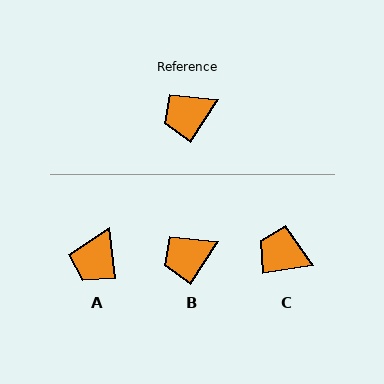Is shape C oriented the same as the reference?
No, it is off by about 49 degrees.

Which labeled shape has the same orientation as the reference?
B.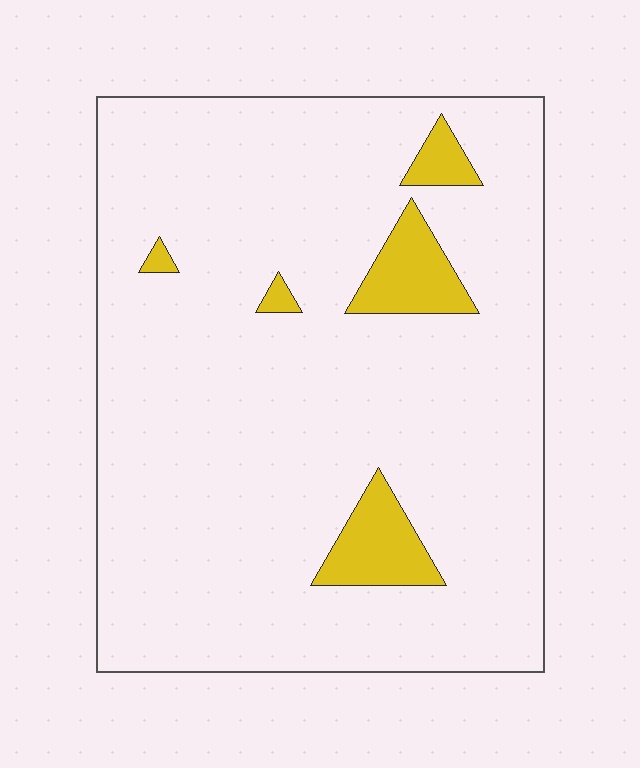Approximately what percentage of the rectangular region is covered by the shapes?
Approximately 10%.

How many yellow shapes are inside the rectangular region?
5.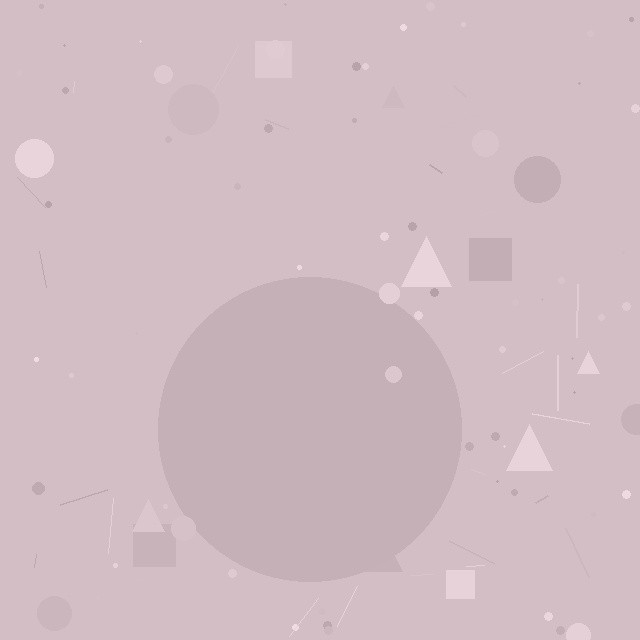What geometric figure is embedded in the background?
A circle is embedded in the background.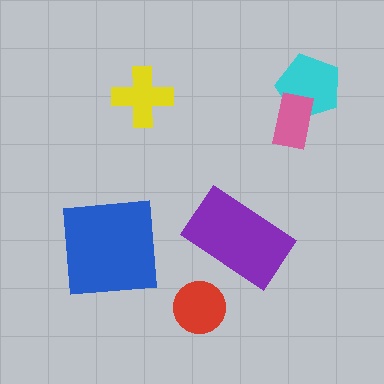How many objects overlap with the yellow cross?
0 objects overlap with the yellow cross.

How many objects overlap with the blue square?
0 objects overlap with the blue square.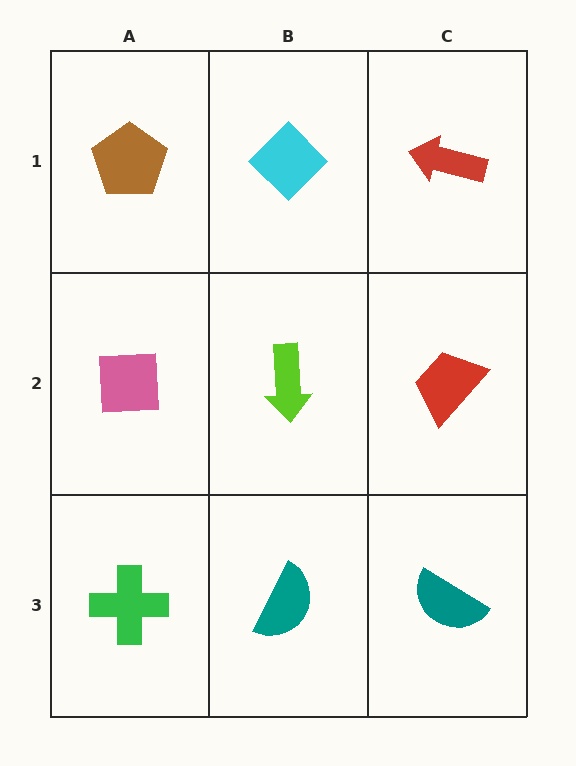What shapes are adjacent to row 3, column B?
A lime arrow (row 2, column B), a green cross (row 3, column A), a teal semicircle (row 3, column C).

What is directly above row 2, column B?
A cyan diamond.